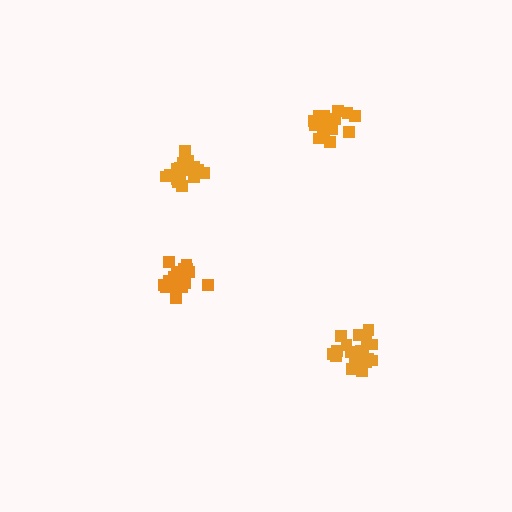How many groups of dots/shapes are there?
There are 4 groups.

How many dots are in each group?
Group 1: 19 dots, Group 2: 19 dots, Group 3: 19 dots, Group 4: 19 dots (76 total).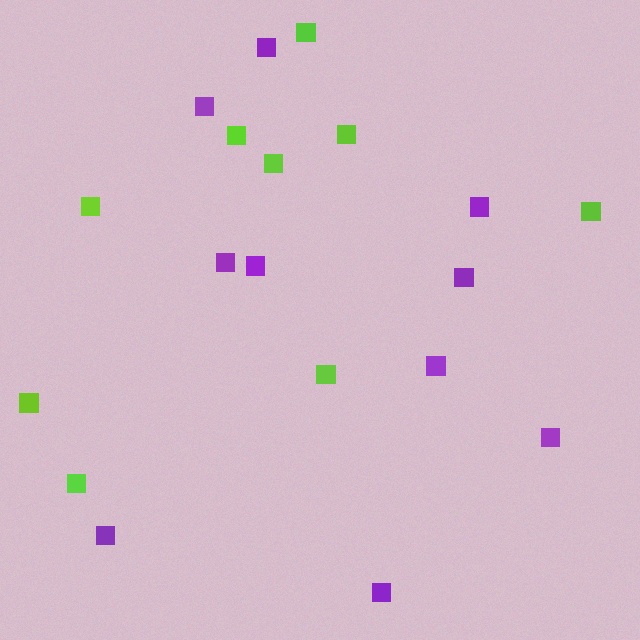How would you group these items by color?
There are 2 groups: one group of lime squares (9) and one group of purple squares (10).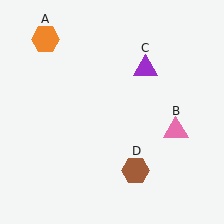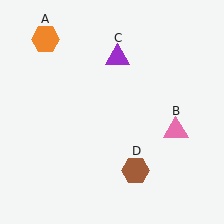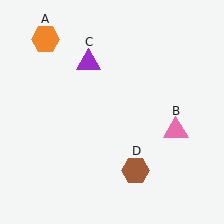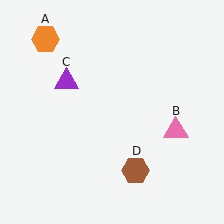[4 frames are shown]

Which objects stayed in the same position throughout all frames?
Orange hexagon (object A) and pink triangle (object B) and brown hexagon (object D) remained stationary.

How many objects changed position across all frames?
1 object changed position: purple triangle (object C).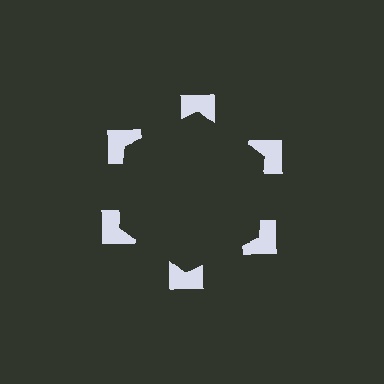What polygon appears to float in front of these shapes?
An illusory hexagon — its edges are inferred from the aligned wedge cuts in the notched squares, not physically drawn.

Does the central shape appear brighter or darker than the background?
It typically appears slightly darker than the background, even though no actual brightness change is drawn.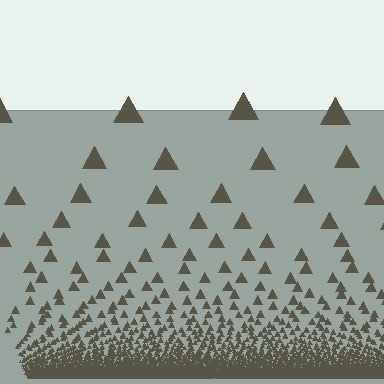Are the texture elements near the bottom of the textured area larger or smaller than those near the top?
Smaller. The gradient is inverted — elements near the bottom are smaller and denser.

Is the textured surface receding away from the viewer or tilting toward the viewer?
The surface appears to tilt toward the viewer. Texture elements get larger and sparser toward the top.